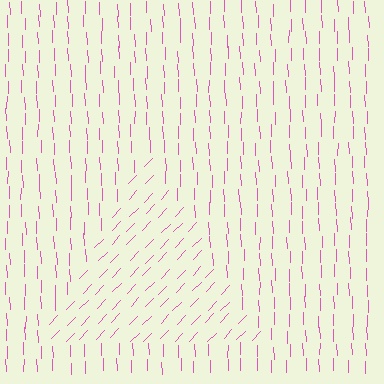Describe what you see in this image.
The image is filled with small pink line segments. A triangle region in the image has lines oriented differently from the surrounding lines, creating a visible texture boundary.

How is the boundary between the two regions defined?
The boundary is defined purely by a change in line orientation (approximately 45 degrees difference). All lines are the same color and thickness.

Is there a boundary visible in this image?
Yes, there is a texture boundary formed by a change in line orientation.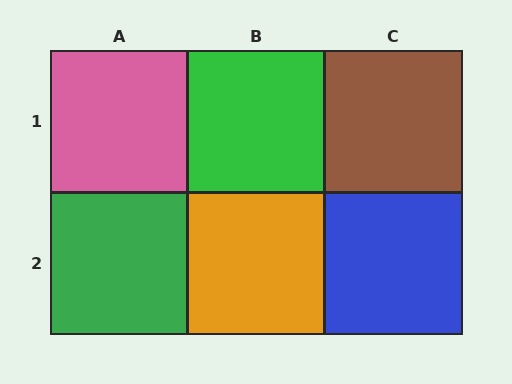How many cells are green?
2 cells are green.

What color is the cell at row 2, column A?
Green.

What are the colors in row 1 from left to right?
Pink, green, brown.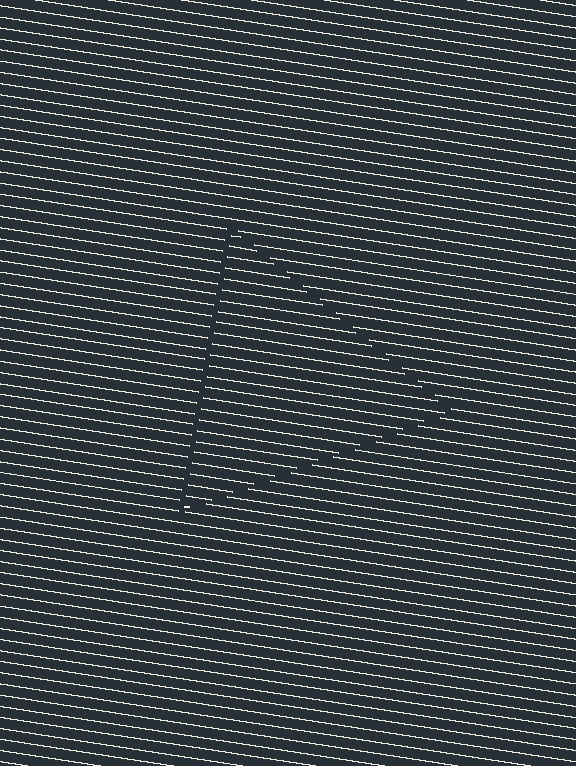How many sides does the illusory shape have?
3 sides — the line-ends trace a triangle.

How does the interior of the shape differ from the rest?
The interior of the shape contains the same grating, shifted by half a period — the contour is defined by the phase discontinuity where line-ends from the inner and outer gratings abut.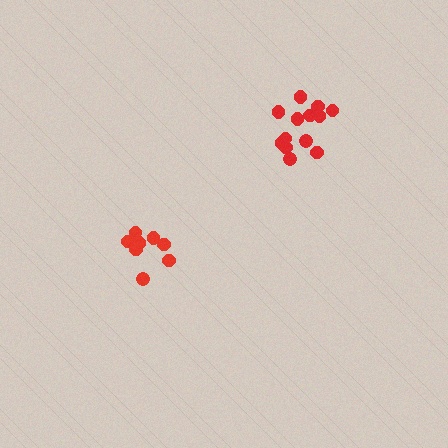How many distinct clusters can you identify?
There are 2 distinct clusters.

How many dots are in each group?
Group 1: 13 dots, Group 2: 10 dots (23 total).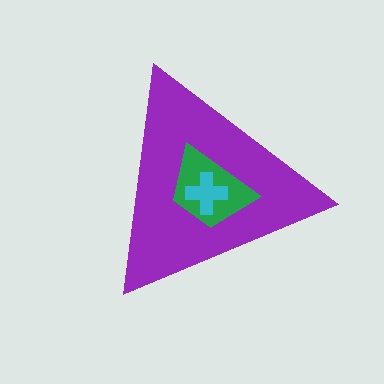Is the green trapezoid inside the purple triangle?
Yes.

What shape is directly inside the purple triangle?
The green trapezoid.